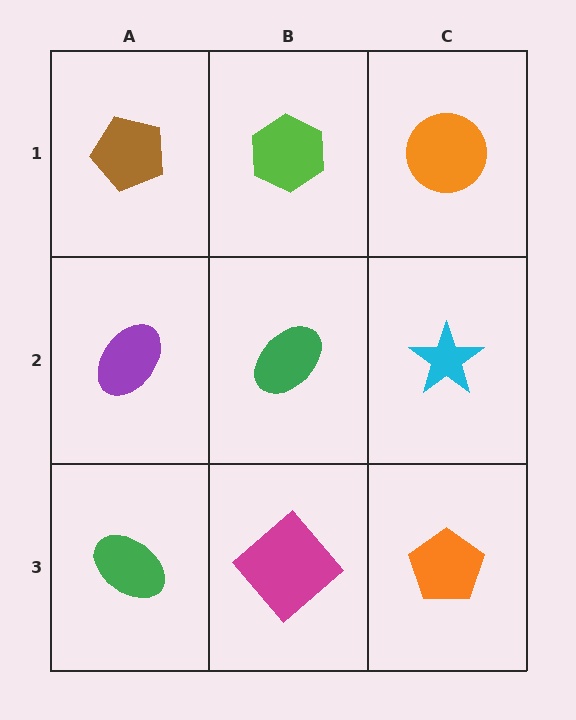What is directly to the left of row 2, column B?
A purple ellipse.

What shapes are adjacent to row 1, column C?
A cyan star (row 2, column C), a lime hexagon (row 1, column B).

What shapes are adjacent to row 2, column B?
A lime hexagon (row 1, column B), a magenta diamond (row 3, column B), a purple ellipse (row 2, column A), a cyan star (row 2, column C).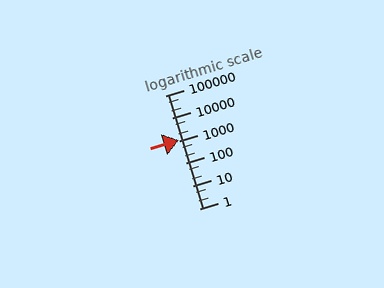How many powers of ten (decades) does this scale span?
The scale spans 5 decades, from 1 to 100000.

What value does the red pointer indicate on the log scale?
The pointer indicates approximately 1100.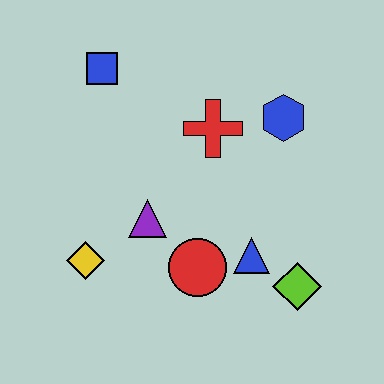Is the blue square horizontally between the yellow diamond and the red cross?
Yes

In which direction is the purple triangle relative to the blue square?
The purple triangle is below the blue square.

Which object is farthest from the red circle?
The blue square is farthest from the red circle.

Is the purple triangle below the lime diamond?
No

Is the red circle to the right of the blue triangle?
No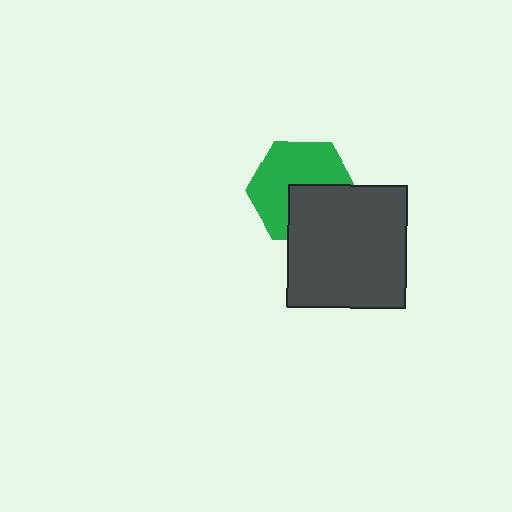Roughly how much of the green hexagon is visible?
About half of it is visible (roughly 61%).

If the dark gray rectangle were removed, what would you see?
You would see the complete green hexagon.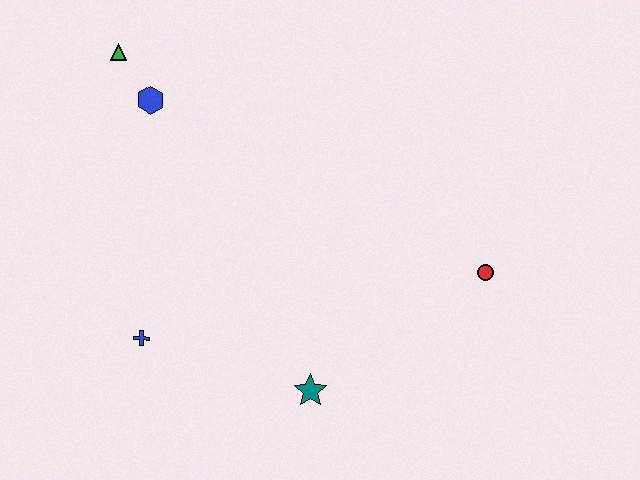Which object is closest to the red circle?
The teal star is closest to the red circle.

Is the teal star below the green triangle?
Yes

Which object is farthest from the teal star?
The green triangle is farthest from the teal star.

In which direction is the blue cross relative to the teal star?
The blue cross is to the left of the teal star.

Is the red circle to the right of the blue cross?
Yes